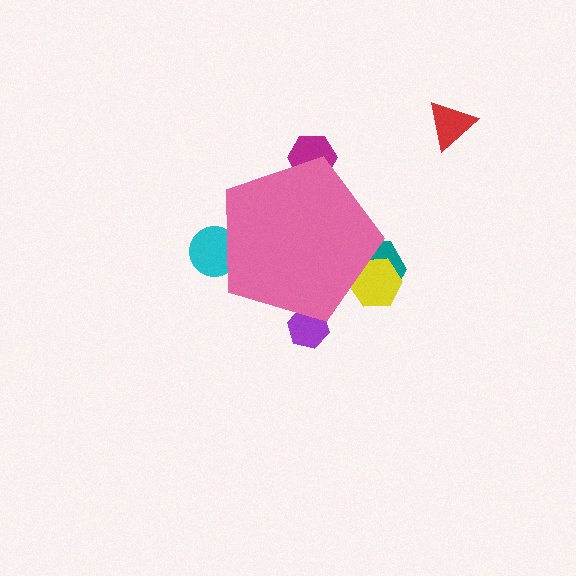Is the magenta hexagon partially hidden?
Yes, the magenta hexagon is partially hidden behind the pink pentagon.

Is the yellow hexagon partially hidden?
Yes, the yellow hexagon is partially hidden behind the pink pentagon.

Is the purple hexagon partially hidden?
Yes, the purple hexagon is partially hidden behind the pink pentagon.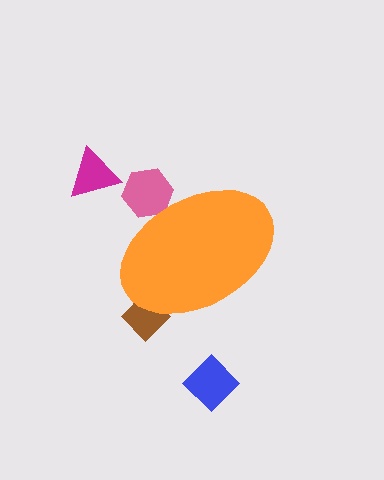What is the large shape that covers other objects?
An orange ellipse.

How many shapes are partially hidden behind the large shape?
2 shapes are partially hidden.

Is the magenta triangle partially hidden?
No, the magenta triangle is fully visible.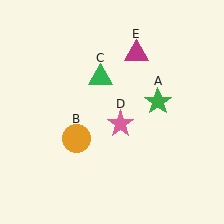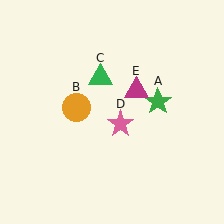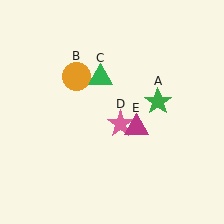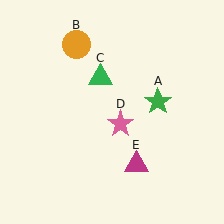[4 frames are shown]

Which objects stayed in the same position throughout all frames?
Green star (object A) and green triangle (object C) and pink star (object D) remained stationary.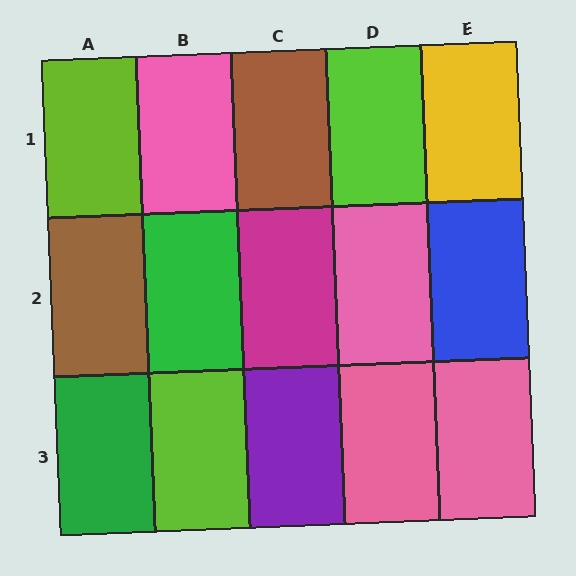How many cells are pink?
4 cells are pink.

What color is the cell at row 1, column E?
Yellow.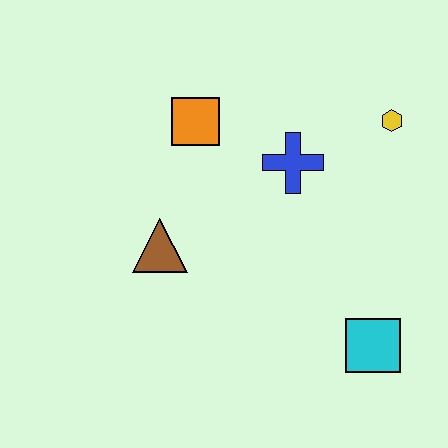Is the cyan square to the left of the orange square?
No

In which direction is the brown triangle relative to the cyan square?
The brown triangle is to the left of the cyan square.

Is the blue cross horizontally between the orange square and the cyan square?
Yes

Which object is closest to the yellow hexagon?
The blue cross is closest to the yellow hexagon.